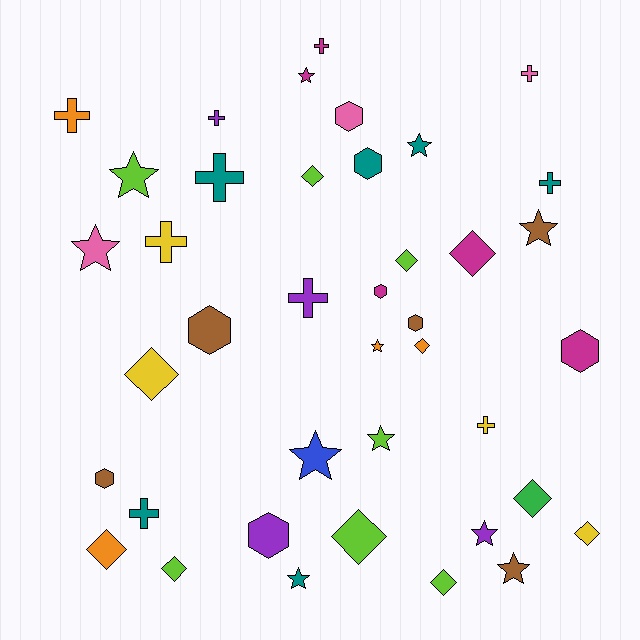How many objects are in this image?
There are 40 objects.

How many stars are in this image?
There are 11 stars.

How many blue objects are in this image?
There is 1 blue object.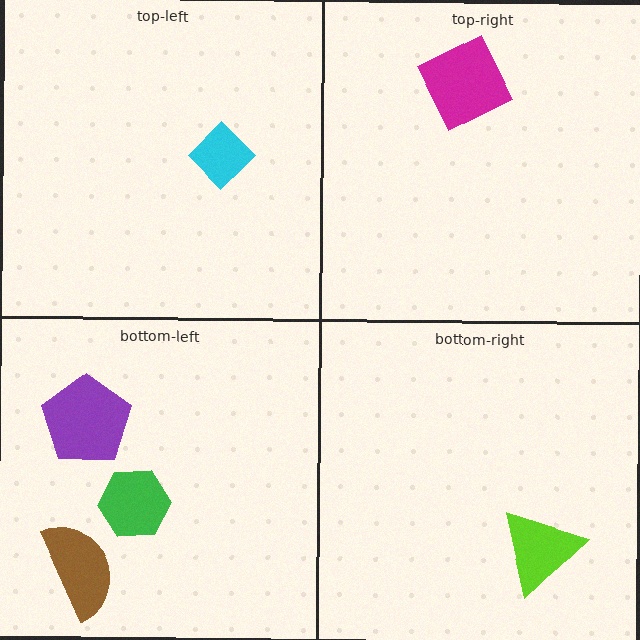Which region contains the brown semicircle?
The bottom-left region.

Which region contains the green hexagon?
The bottom-left region.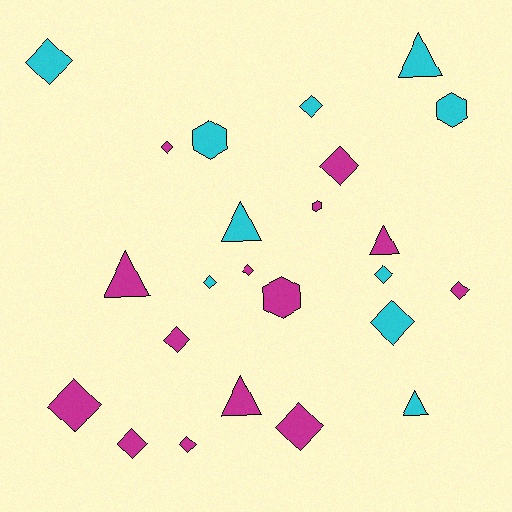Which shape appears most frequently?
Diamond, with 14 objects.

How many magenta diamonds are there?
There are 9 magenta diamonds.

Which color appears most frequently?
Magenta, with 14 objects.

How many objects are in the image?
There are 24 objects.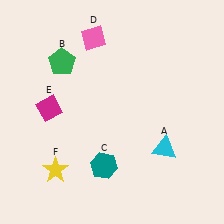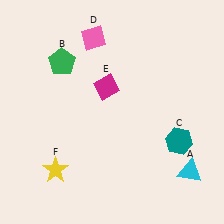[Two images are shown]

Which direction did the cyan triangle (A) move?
The cyan triangle (A) moved right.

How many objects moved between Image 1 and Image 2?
3 objects moved between the two images.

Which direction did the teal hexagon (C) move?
The teal hexagon (C) moved right.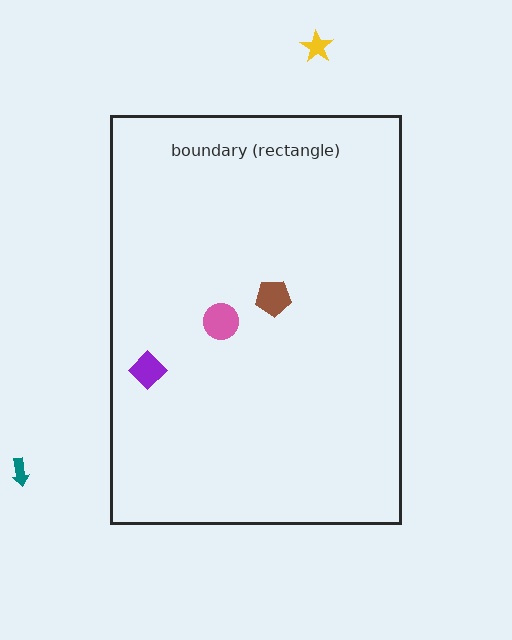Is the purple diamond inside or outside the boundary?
Inside.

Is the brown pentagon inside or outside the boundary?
Inside.